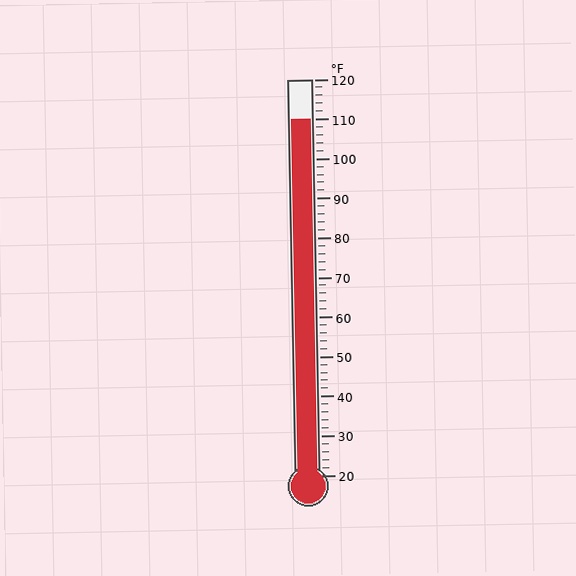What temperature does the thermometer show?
The thermometer shows approximately 110°F.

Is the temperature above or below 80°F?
The temperature is above 80°F.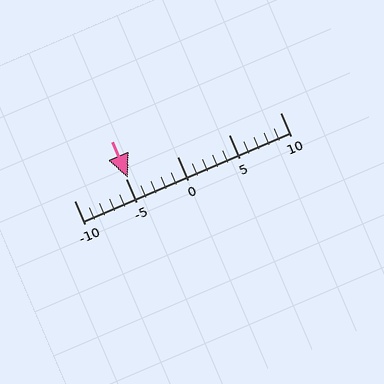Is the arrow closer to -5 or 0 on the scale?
The arrow is closer to -5.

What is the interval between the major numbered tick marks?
The major tick marks are spaced 5 units apart.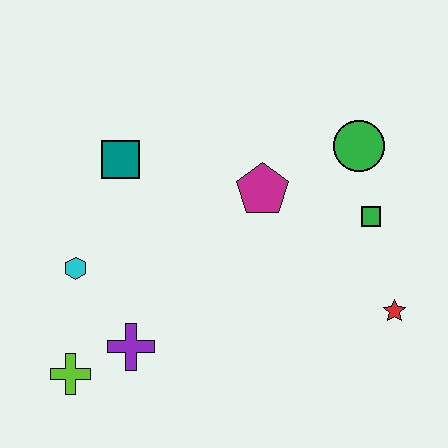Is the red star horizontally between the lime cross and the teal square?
No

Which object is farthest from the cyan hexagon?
The red star is farthest from the cyan hexagon.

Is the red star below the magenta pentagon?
Yes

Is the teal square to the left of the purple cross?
Yes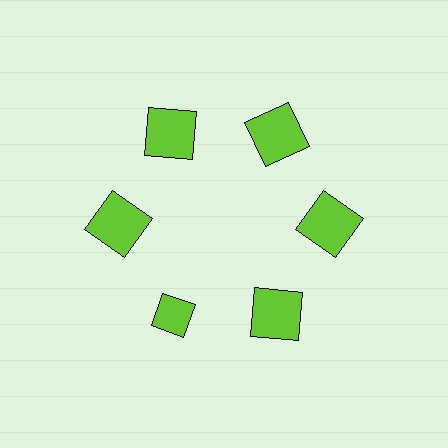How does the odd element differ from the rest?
It has a different shape: diamond instead of square.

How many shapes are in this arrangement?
There are 6 shapes arranged in a ring pattern.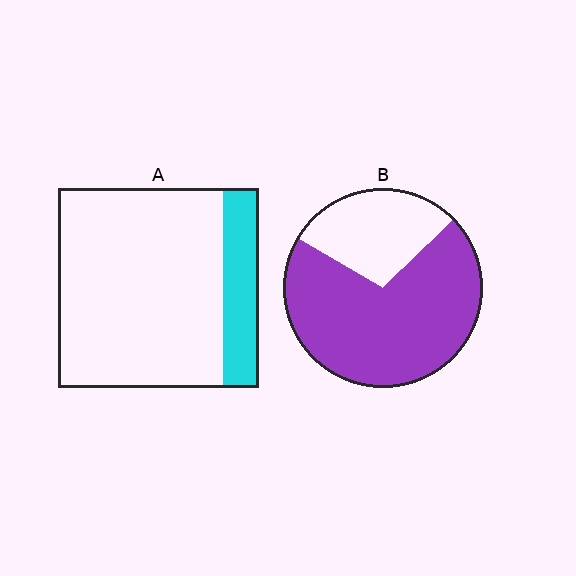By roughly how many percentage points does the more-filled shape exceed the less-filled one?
By roughly 55 percentage points (B over A).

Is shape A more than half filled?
No.